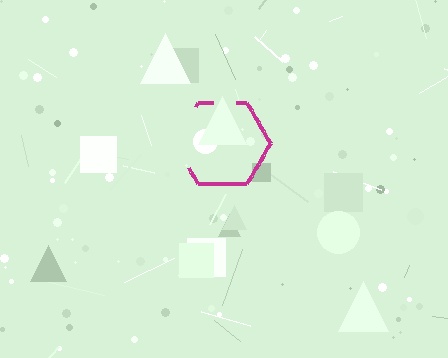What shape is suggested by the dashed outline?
The dashed outline suggests a hexagon.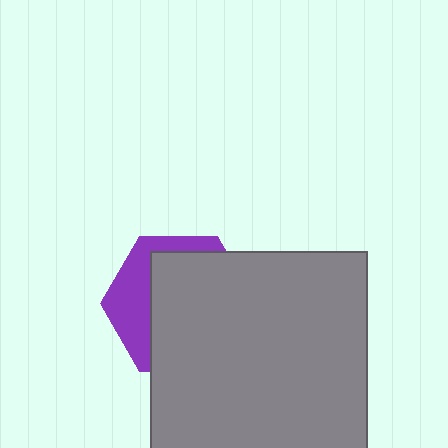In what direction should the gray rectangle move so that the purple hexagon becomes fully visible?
The gray rectangle should move toward the lower-right. That is the shortest direction to clear the overlap and leave the purple hexagon fully visible.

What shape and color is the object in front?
The object in front is a gray rectangle.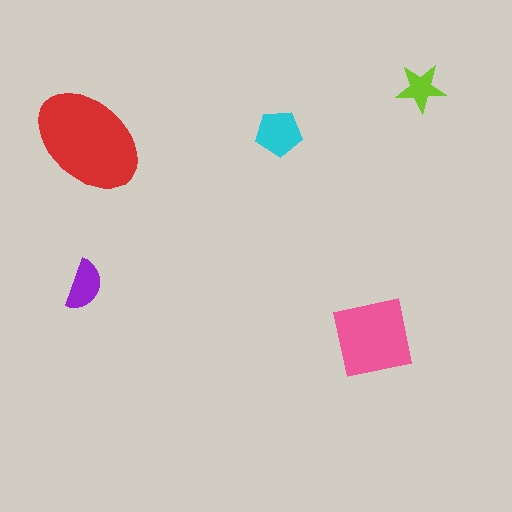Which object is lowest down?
The pink square is bottommost.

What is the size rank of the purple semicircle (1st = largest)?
4th.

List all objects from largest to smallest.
The red ellipse, the pink square, the cyan pentagon, the purple semicircle, the lime star.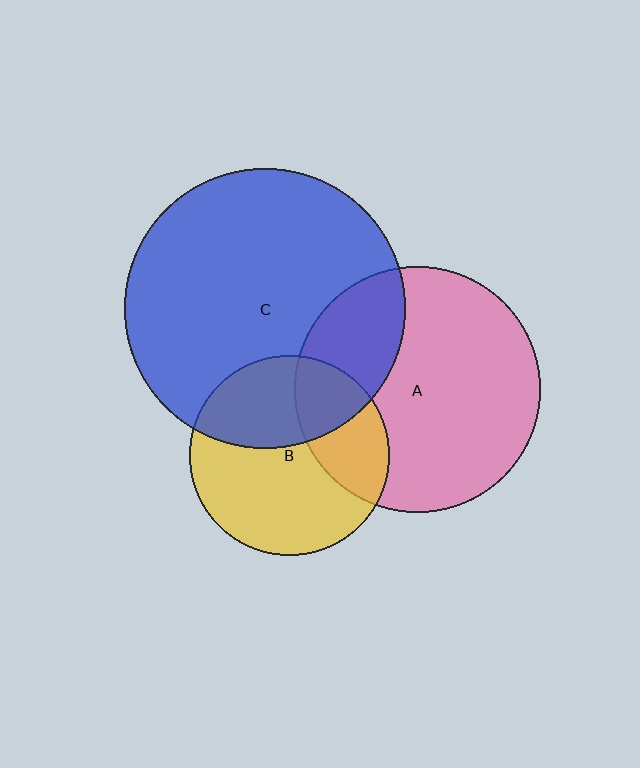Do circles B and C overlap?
Yes.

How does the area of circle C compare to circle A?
Approximately 1.3 times.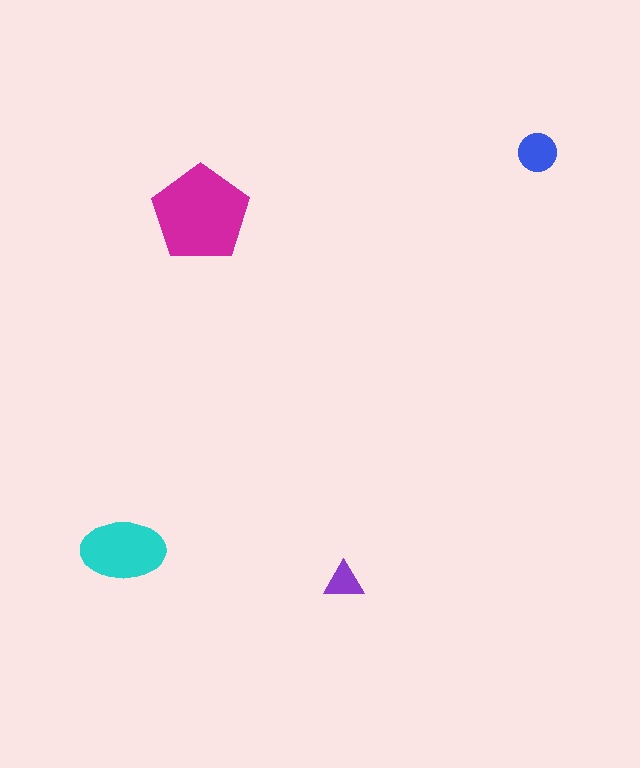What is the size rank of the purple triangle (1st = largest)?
4th.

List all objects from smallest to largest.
The purple triangle, the blue circle, the cyan ellipse, the magenta pentagon.